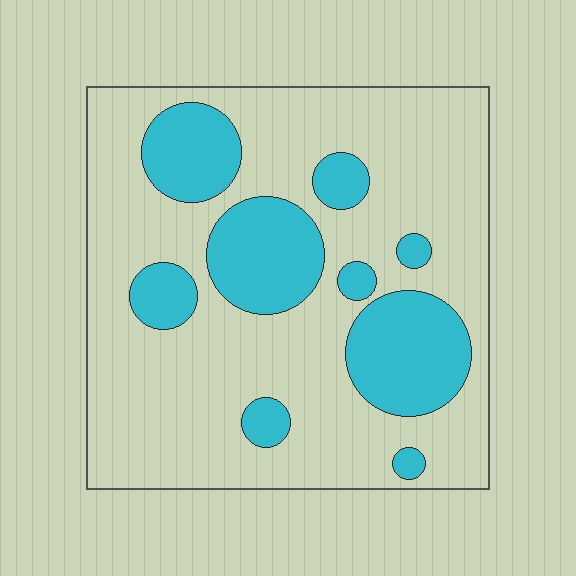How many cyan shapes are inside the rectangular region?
9.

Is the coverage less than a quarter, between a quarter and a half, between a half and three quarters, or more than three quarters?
Between a quarter and a half.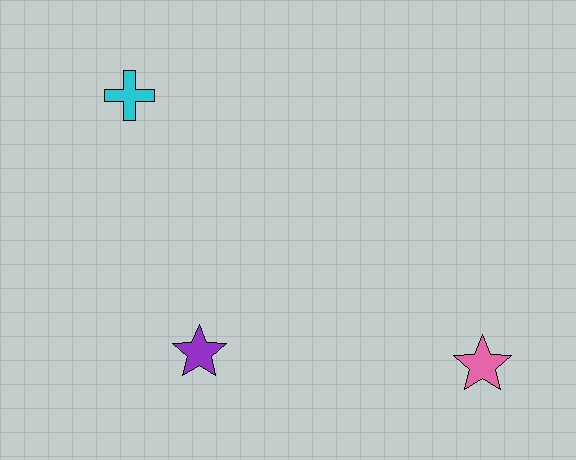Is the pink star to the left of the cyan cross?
No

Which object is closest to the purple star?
The cyan cross is closest to the purple star.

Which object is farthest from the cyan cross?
The pink star is farthest from the cyan cross.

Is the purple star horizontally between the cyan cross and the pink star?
Yes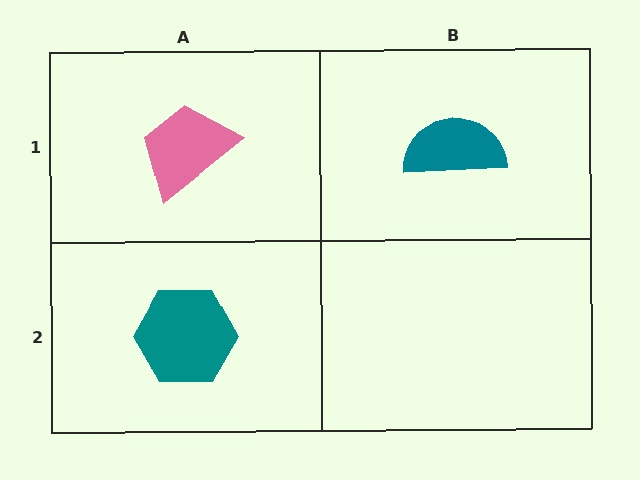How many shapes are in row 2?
1 shape.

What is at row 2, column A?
A teal hexagon.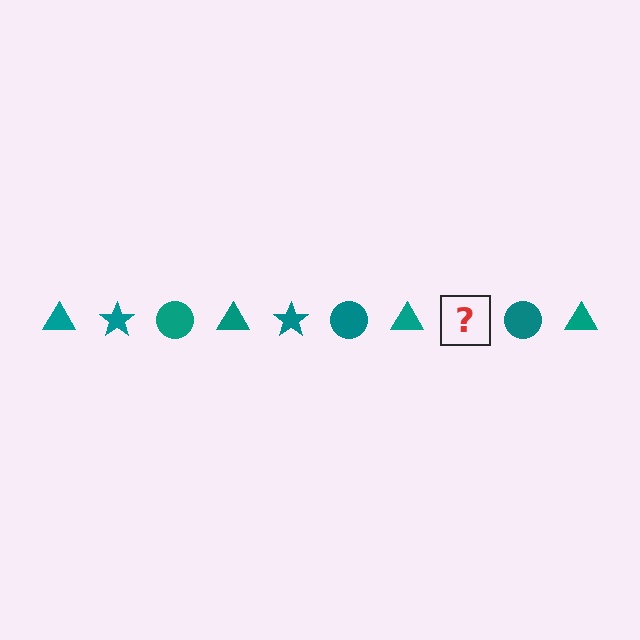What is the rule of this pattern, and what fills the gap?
The rule is that the pattern cycles through triangle, star, circle shapes in teal. The gap should be filled with a teal star.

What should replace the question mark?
The question mark should be replaced with a teal star.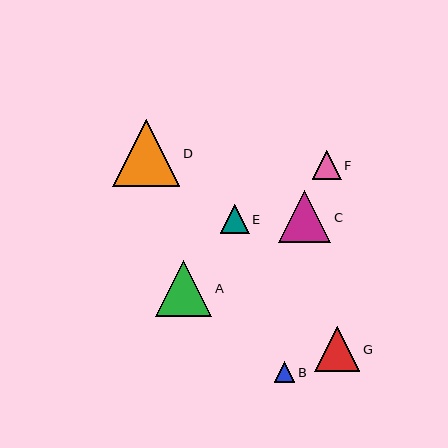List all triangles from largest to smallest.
From largest to smallest: D, A, C, G, E, F, B.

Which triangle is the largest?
Triangle D is the largest with a size of approximately 67 pixels.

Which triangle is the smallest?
Triangle B is the smallest with a size of approximately 20 pixels.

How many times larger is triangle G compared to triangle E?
Triangle G is approximately 1.6 times the size of triangle E.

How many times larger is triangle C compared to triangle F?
Triangle C is approximately 1.8 times the size of triangle F.